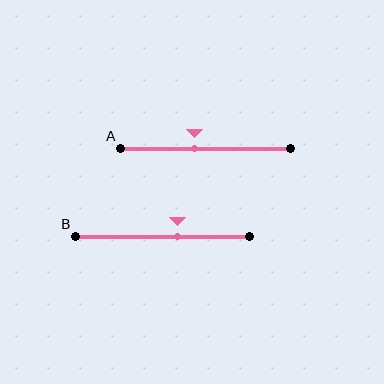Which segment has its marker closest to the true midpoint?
Segment A has its marker closest to the true midpoint.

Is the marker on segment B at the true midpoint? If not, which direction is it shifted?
No, the marker on segment B is shifted to the right by about 8% of the segment length.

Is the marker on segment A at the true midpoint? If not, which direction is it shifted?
No, the marker on segment A is shifted to the left by about 6% of the segment length.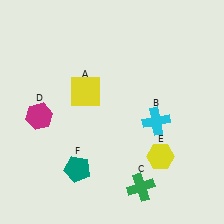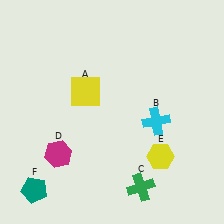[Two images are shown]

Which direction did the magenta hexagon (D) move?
The magenta hexagon (D) moved down.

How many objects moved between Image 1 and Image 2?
2 objects moved between the two images.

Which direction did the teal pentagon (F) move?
The teal pentagon (F) moved left.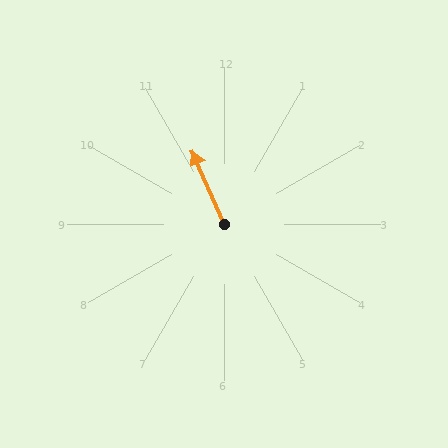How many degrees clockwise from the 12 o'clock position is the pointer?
Approximately 336 degrees.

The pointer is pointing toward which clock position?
Roughly 11 o'clock.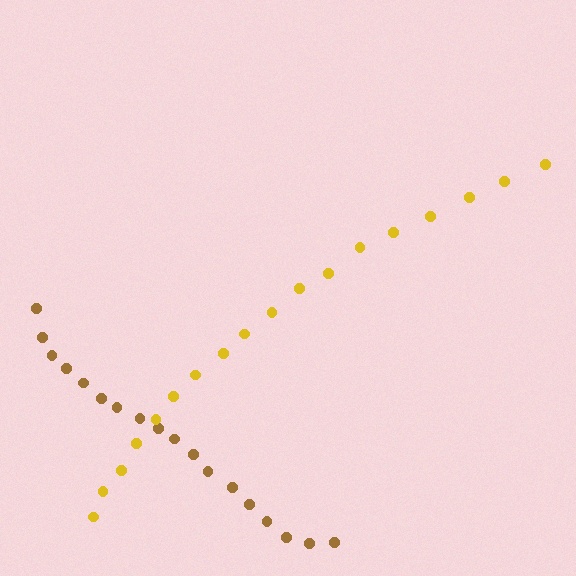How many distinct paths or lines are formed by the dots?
There are 2 distinct paths.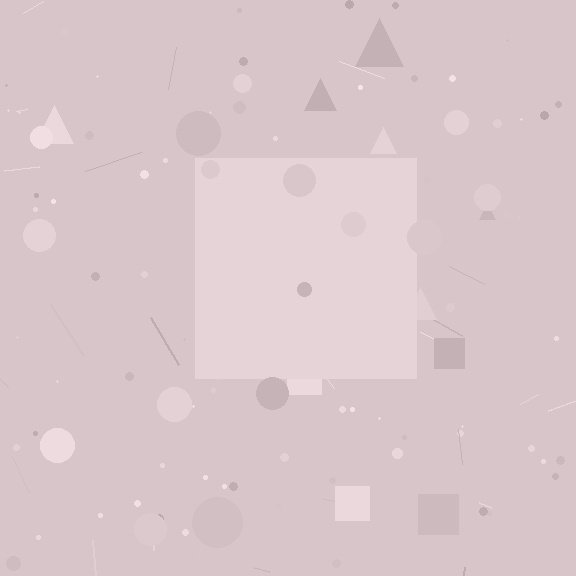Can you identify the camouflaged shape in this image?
The camouflaged shape is a square.